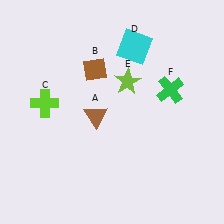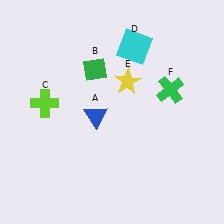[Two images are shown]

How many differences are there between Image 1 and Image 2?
There are 3 differences between the two images.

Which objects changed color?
A changed from brown to blue. B changed from brown to green. E changed from lime to yellow.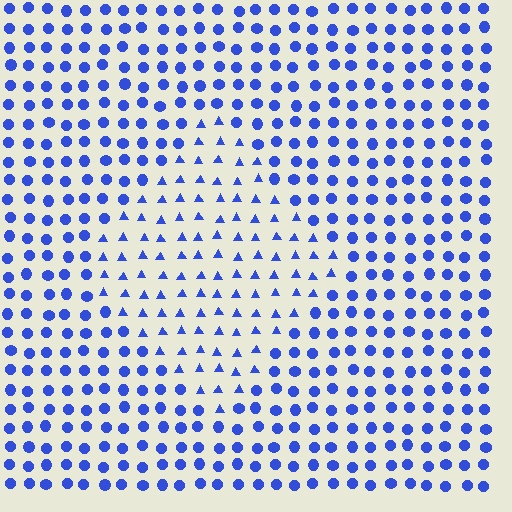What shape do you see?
I see a diamond.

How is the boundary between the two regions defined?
The boundary is defined by a change in element shape: triangles inside vs. circles outside. All elements share the same color and spacing.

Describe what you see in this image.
The image is filled with small blue elements arranged in a uniform grid. A diamond-shaped region contains triangles, while the surrounding area contains circles. The boundary is defined purely by the change in element shape.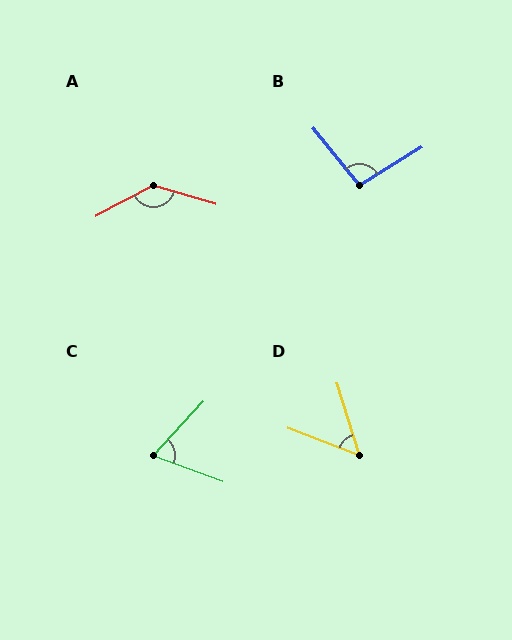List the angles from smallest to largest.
D (52°), C (68°), B (98°), A (136°).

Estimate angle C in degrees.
Approximately 68 degrees.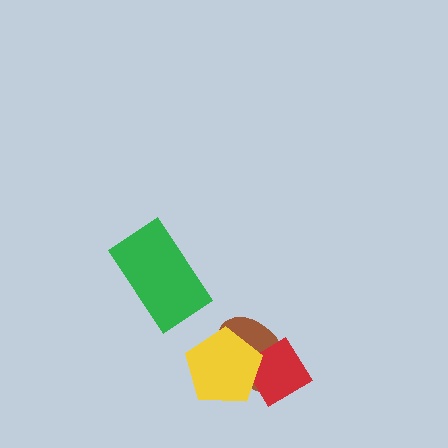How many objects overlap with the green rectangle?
0 objects overlap with the green rectangle.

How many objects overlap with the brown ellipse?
2 objects overlap with the brown ellipse.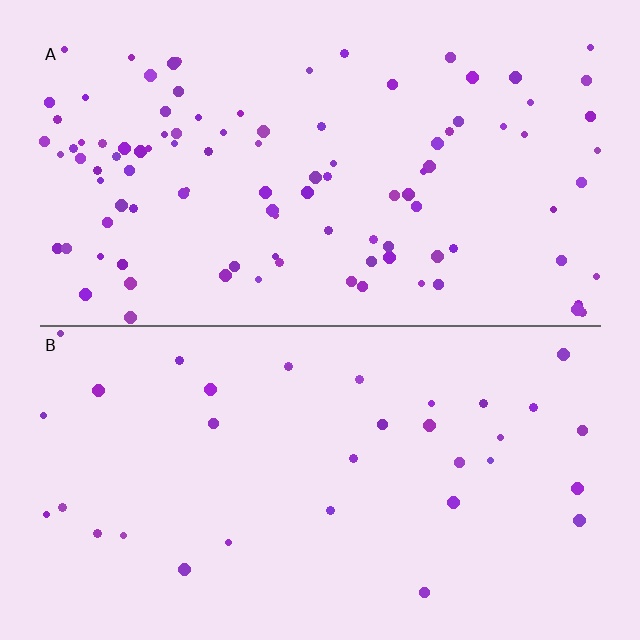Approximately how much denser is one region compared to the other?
Approximately 3.0× — region A over region B.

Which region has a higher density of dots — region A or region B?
A (the top).